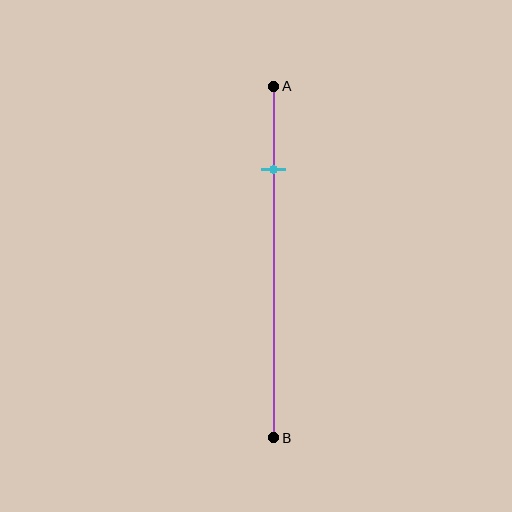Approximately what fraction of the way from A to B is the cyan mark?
The cyan mark is approximately 25% of the way from A to B.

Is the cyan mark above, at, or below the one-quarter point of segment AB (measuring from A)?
The cyan mark is approximately at the one-quarter point of segment AB.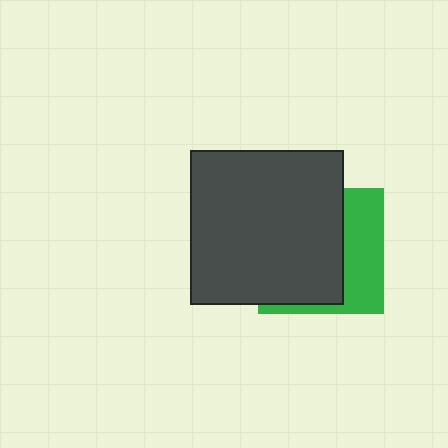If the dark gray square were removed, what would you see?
You would see the complete green square.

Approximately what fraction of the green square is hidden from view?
Roughly 64% of the green square is hidden behind the dark gray square.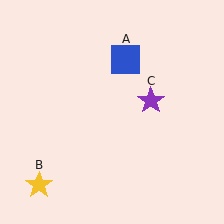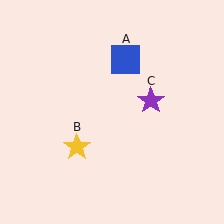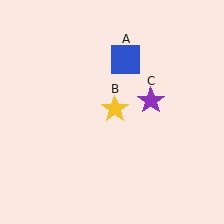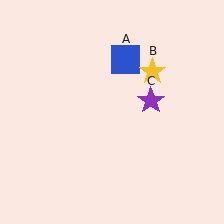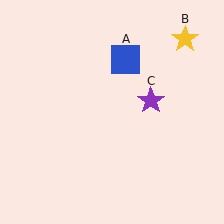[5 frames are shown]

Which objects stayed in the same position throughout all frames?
Blue square (object A) and purple star (object C) remained stationary.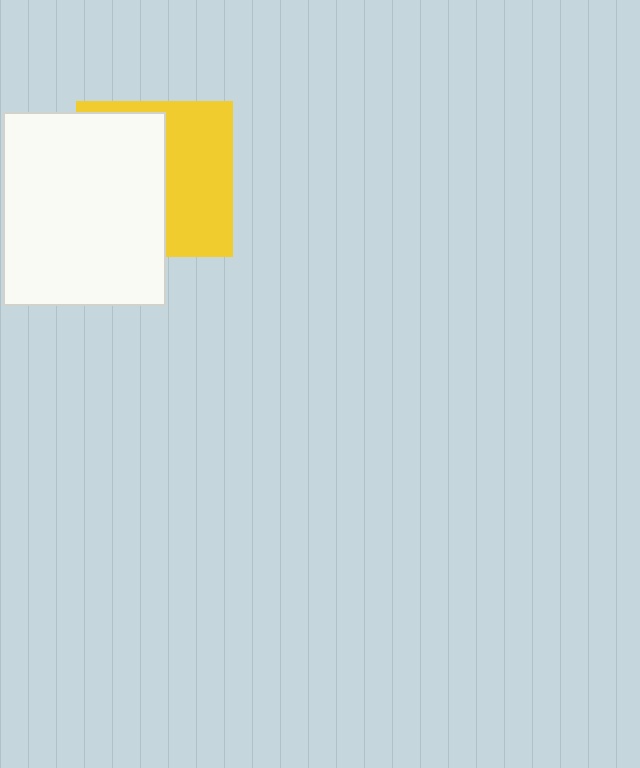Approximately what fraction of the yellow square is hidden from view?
Roughly 53% of the yellow square is hidden behind the white rectangle.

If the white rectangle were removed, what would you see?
You would see the complete yellow square.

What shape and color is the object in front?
The object in front is a white rectangle.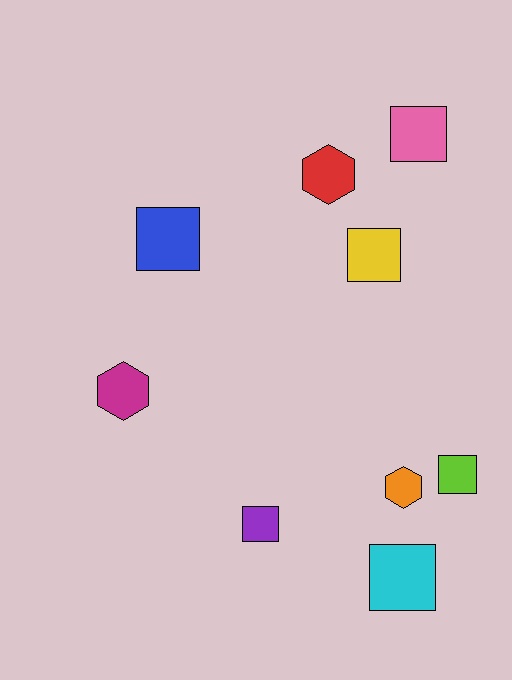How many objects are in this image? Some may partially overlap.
There are 9 objects.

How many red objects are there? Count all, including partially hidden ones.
There is 1 red object.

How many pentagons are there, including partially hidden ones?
There are no pentagons.